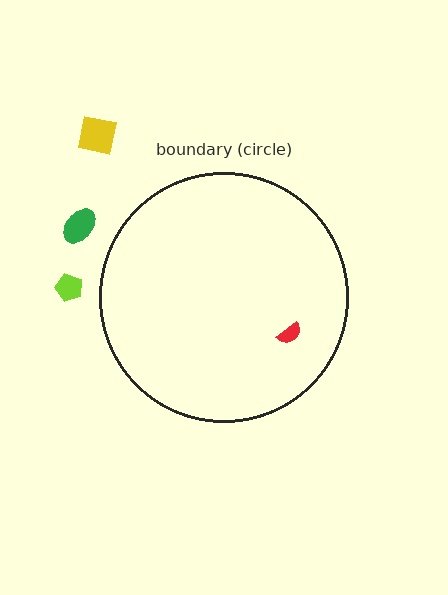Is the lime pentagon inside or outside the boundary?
Outside.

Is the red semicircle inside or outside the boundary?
Inside.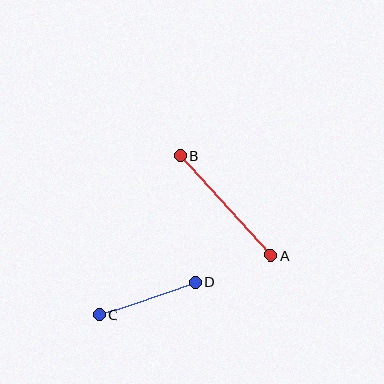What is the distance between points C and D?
The distance is approximately 101 pixels.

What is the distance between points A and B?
The distance is approximately 134 pixels.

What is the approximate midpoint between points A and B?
The midpoint is at approximately (225, 205) pixels.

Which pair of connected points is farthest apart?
Points A and B are farthest apart.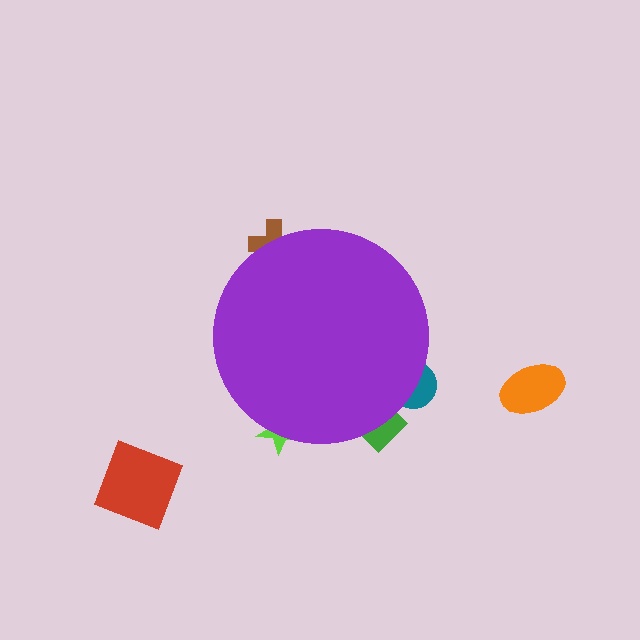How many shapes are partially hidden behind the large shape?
4 shapes are partially hidden.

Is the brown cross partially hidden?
Yes, the brown cross is partially hidden behind the purple circle.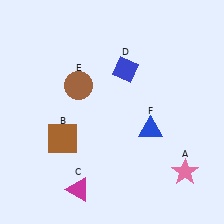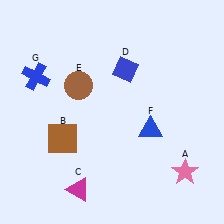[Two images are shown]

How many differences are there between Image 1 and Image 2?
There is 1 difference between the two images.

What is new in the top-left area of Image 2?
A blue cross (G) was added in the top-left area of Image 2.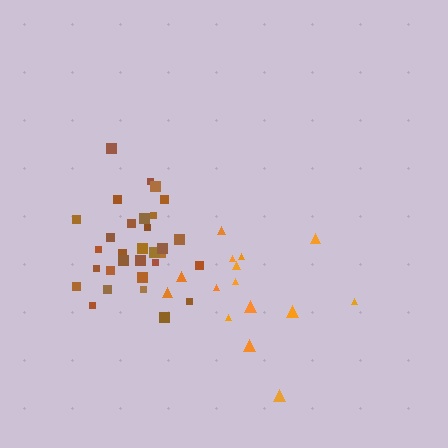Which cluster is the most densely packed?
Brown.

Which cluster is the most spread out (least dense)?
Orange.